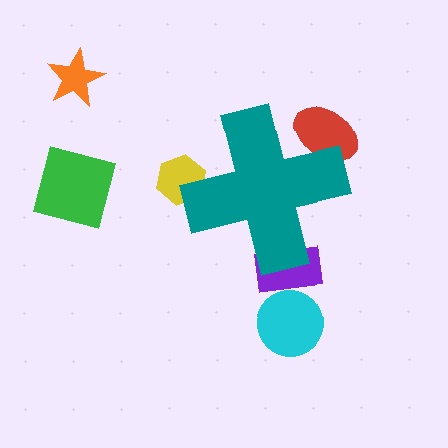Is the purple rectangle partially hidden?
Yes, the purple rectangle is partially hidden behind the teal cross.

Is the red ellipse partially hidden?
Yes, the red ellipse is partially hidden behind the teal cross.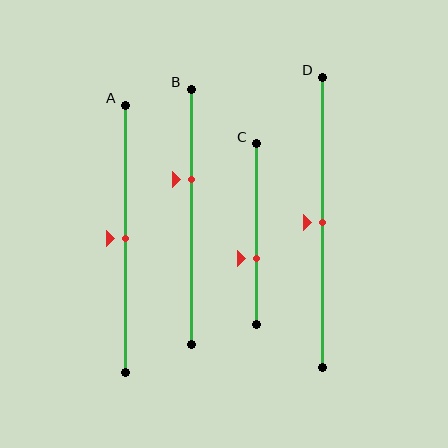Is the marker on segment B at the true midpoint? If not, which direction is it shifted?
No, the marker on segment B is shifted upward by about 14% of the segment length.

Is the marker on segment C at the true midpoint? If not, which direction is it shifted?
No, the marker on segment C is shifted downward by about 13% of the segment length.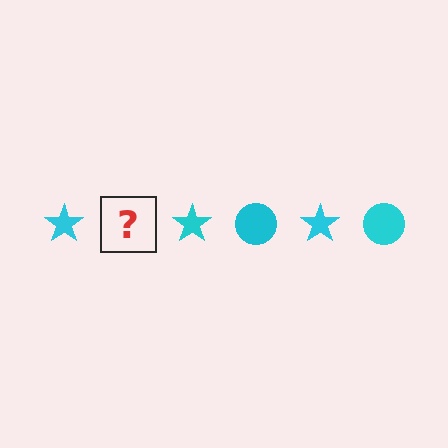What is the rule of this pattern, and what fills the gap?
The rule is that the pattern cycles through star, circle shapes in cyan. The gap should be filled with a cyan circle.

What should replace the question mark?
The question mark should be replaced with a cyan circle.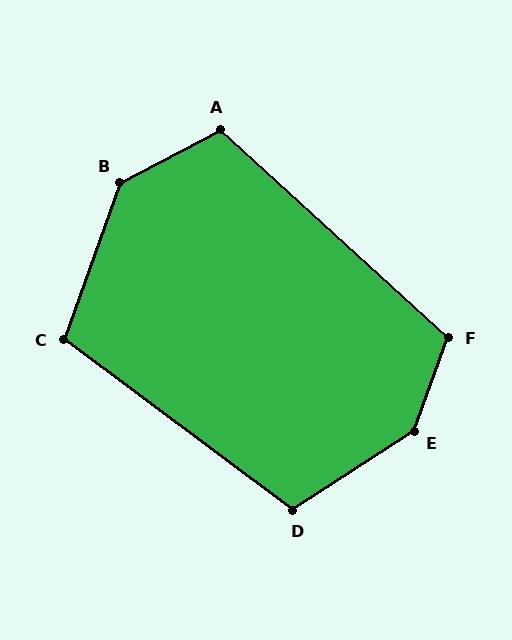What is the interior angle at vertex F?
Approximately 112 degrees (obtuse).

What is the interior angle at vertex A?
Approximately 110 degrees (obtuse).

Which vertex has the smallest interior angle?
C, at approximately 107 degrees.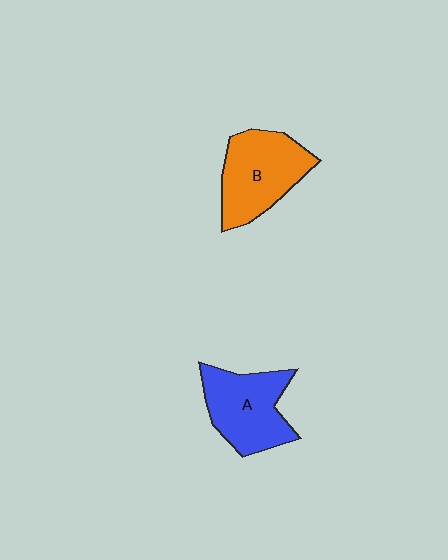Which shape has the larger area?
Shape B (orange).